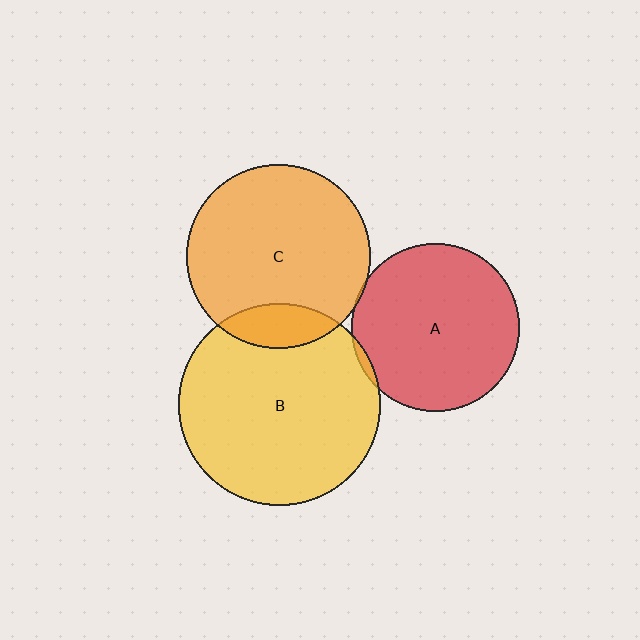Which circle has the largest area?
Circle B (yellow).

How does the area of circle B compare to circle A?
Approximately 1.4 times.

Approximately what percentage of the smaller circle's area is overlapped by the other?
Approximately 5%.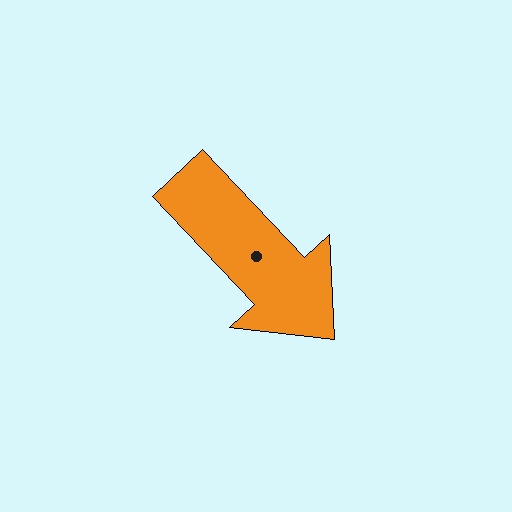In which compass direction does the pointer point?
Southeast.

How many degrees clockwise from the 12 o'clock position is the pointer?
Approximately 137 degrees.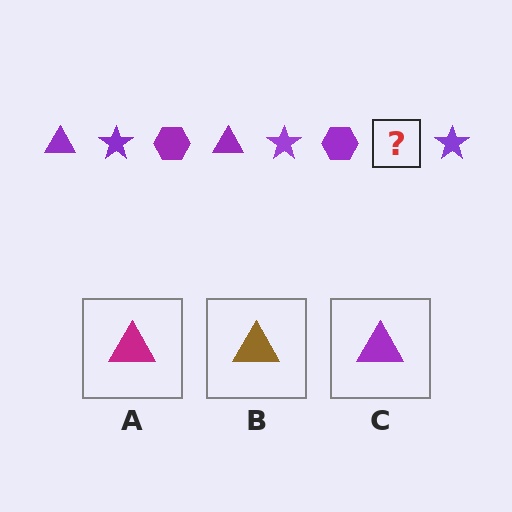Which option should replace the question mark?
Option C.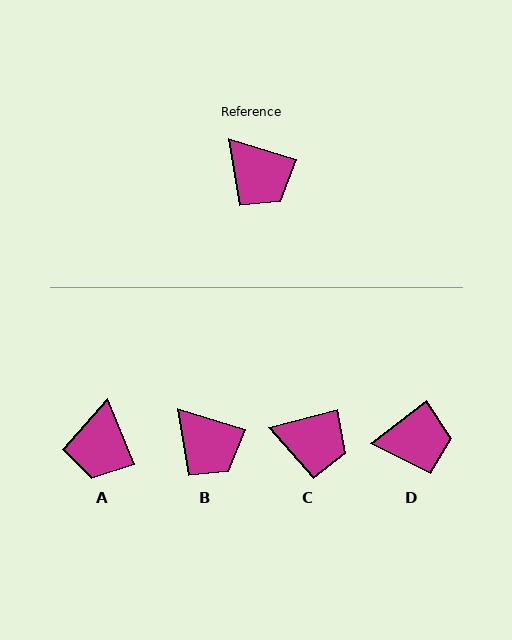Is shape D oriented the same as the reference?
No, it is off by about 54 degrees.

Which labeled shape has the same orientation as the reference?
B.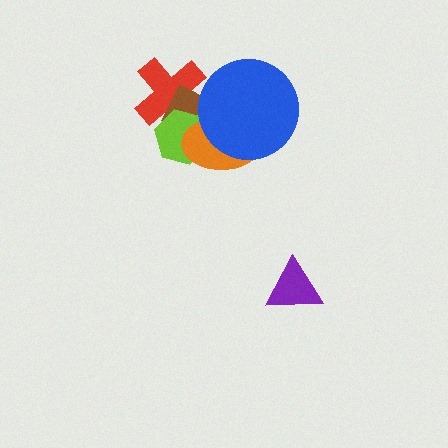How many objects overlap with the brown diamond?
4 objects overlap with the brown diamond.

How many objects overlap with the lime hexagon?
3 objects overlap with the lime hexagon.